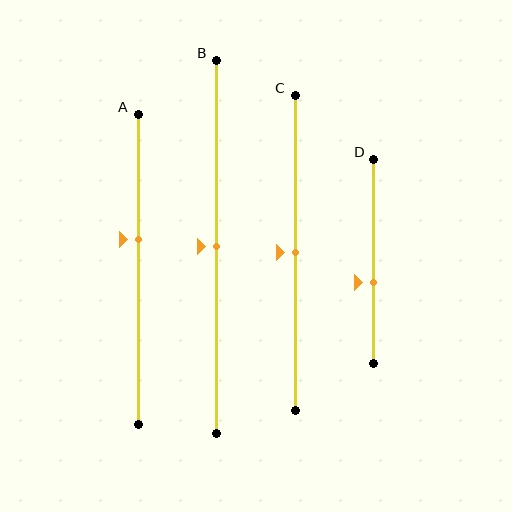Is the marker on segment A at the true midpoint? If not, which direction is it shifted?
No, the marker on segment A is shifted upward by about 10% of the segment length.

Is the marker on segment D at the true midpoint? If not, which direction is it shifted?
No, the marker on segment D is shifted downward by about 10% of the segment length.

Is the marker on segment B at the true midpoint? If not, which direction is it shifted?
Yes, the marker on segment B is at the true midpoint.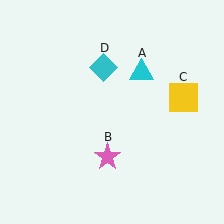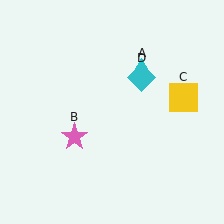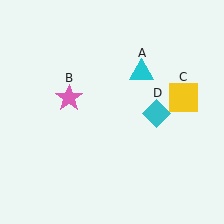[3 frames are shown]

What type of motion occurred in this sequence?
The pink star (object B), cyan diamond (object D) rotated clockwise around the center of the scene.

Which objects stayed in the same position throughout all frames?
Cyan triangle (object A) and yellow square (object C) remained stationary.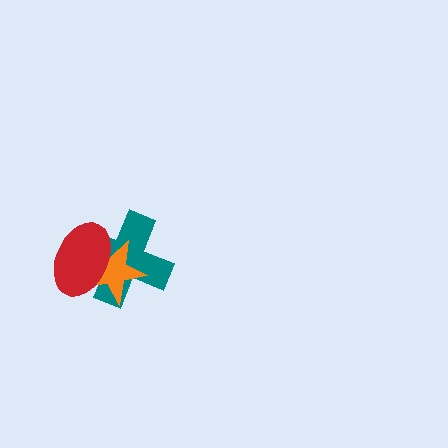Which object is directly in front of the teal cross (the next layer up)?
The orange star is directly in front of the teal cross.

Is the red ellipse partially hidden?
No, no other shape covers it.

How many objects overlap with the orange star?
2 objects overlap with the orange star.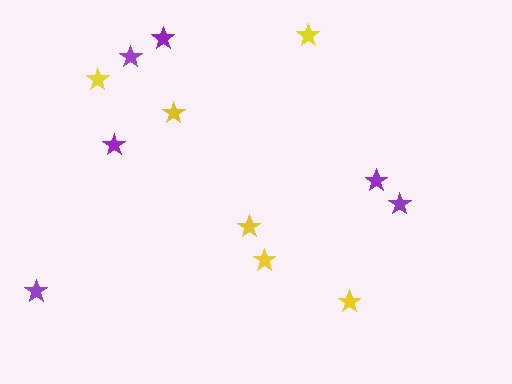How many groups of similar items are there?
There are 2 groups: one group of yellow stars (6) and one group of purple stars (6).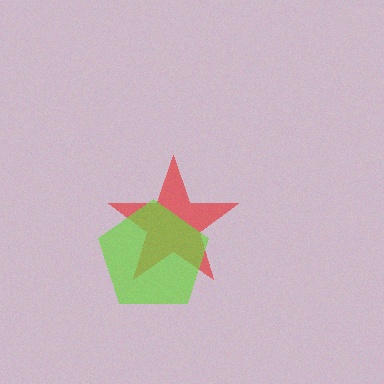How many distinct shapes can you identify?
There are 2 distinct shapes: a red star, a lime pentagon.